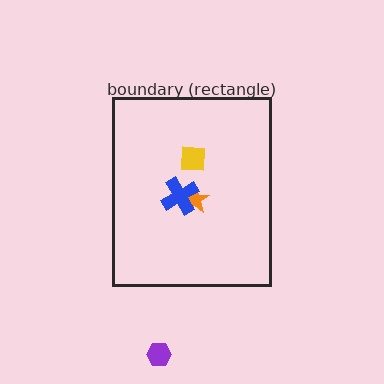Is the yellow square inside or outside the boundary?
Inside.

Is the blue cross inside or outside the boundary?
Inside.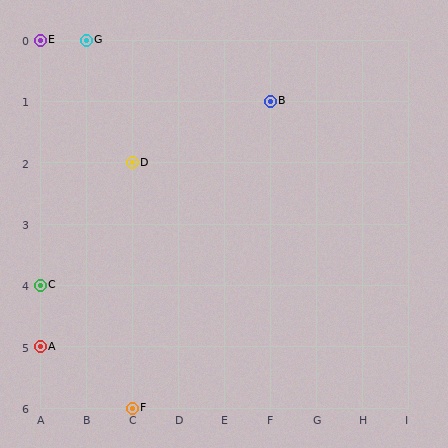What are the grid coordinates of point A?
Point A is at grid coordinates (A, 5).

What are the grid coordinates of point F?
Point F is at grid coordinates (C, 6).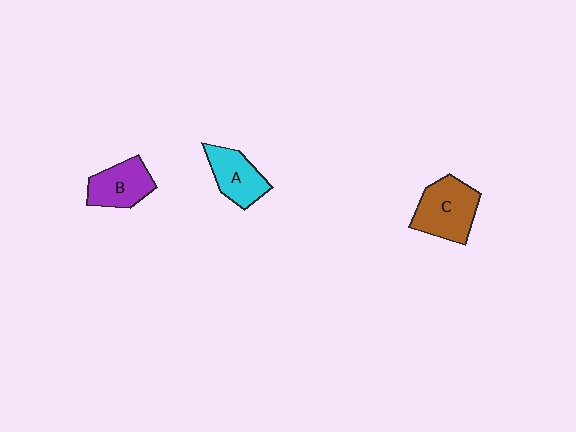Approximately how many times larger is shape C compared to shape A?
Approximately 1.3 times.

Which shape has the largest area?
Shape C (brown).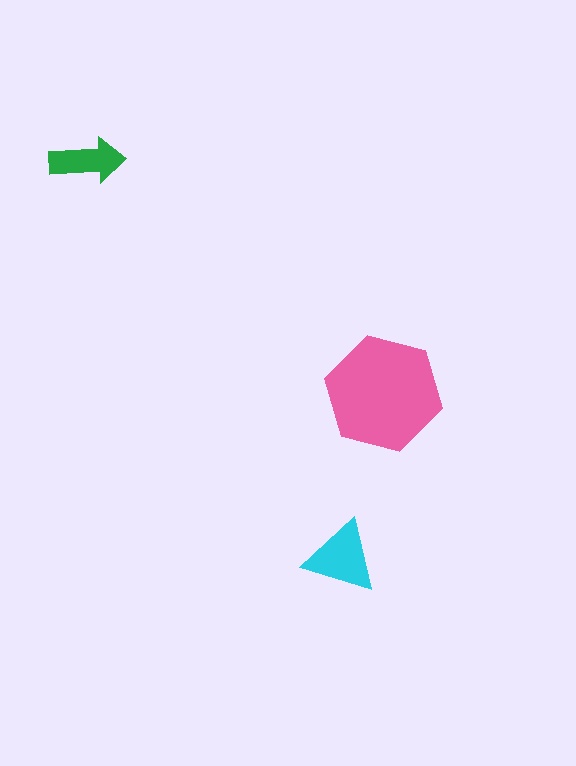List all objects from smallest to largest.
The green arrow, the cyan triangle, the pink hexagon.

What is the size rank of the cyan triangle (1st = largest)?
2nd.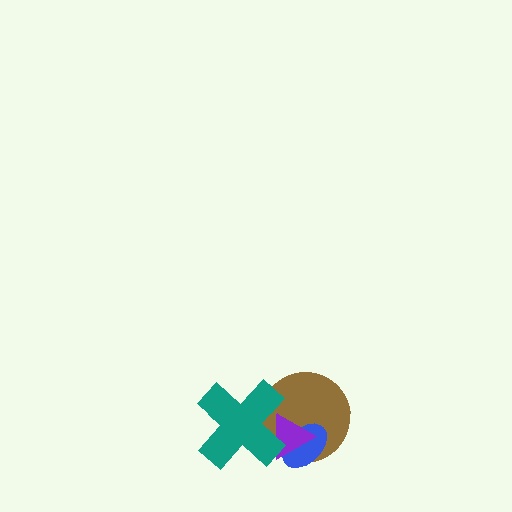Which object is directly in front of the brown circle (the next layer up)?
The blue ellipse is directly in front of the brown circle.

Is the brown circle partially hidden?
Yes, it is partially covered by another shape.